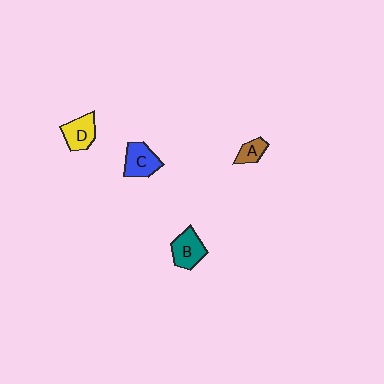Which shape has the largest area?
Shape C (blue).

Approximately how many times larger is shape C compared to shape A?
Approximately 1.8 times.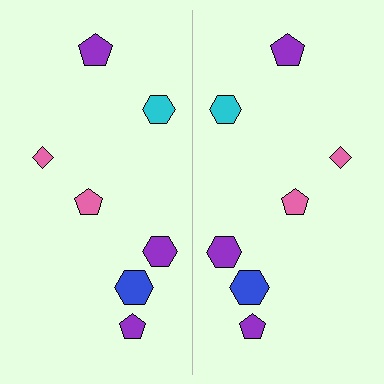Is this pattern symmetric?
Yes, this pattern has bilateral (reflection) symmetry.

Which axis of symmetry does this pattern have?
The pattern has a vertical axis of symmetry running through the center of the image.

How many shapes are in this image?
There are 14 shapes in this image.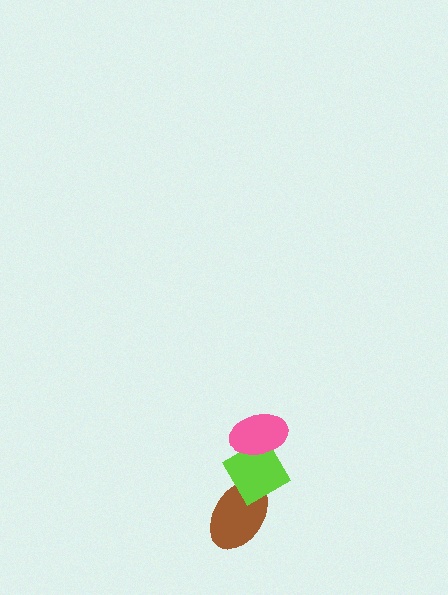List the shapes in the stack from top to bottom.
From top to bottom: the pink ellipse, the lime diamond, the brown ellipse.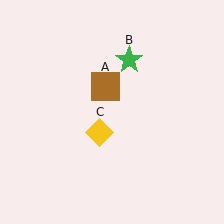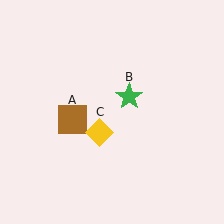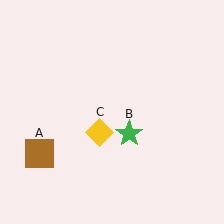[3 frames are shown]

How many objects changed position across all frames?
2 objects changed position: brown square (object A), green star (object B).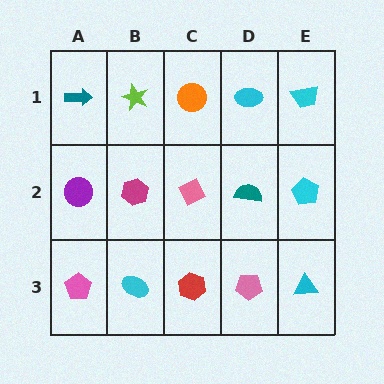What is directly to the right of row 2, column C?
A teal semicircle.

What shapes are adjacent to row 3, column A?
A purple circle (row 2, column A), a cyan ellipse (row 3, column B).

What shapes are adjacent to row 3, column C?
A pink diamond (row 2, column C), a cyan ellipse (row 3, column B), a pink pentagon (row 3, column D).